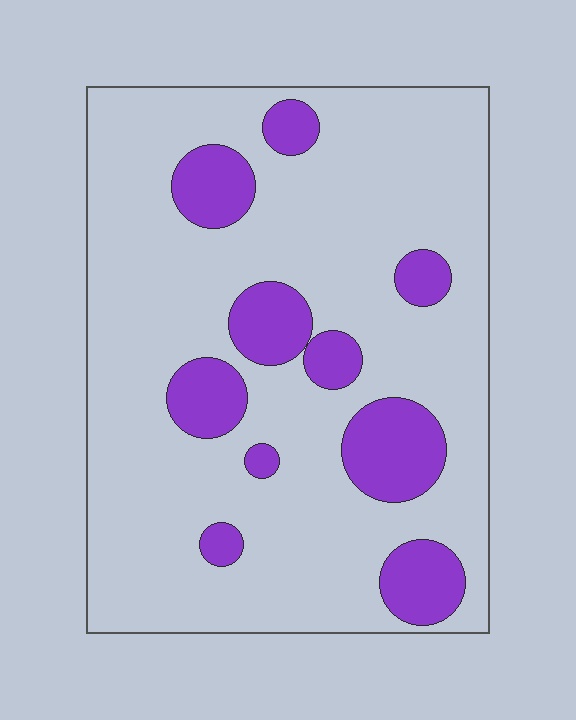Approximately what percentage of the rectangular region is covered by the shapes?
Approximately 20%.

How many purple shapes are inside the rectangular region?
10.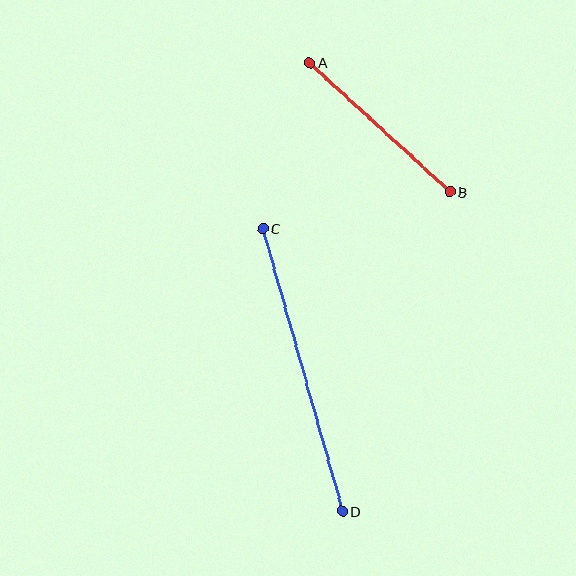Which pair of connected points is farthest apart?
Points C and D are farthest apart.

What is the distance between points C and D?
The distance is approximately 294 pixels.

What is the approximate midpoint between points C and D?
The midpoint is at approximately (303, 370) pixels.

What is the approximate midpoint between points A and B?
The midpoint is at approximately (380, 127) pixels.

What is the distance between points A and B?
The distance is approximately 191 pixels.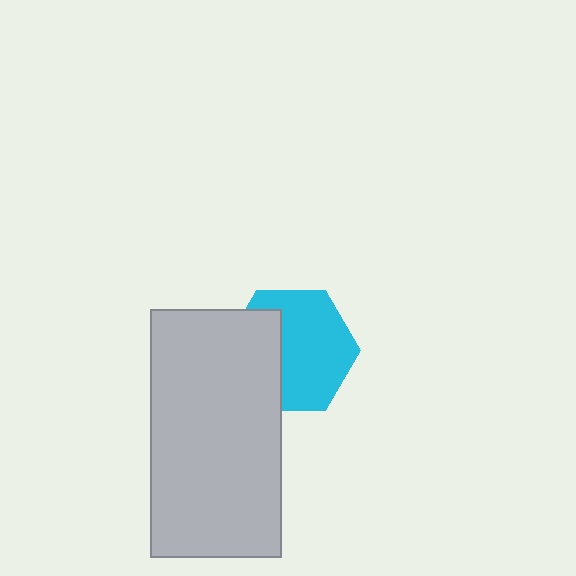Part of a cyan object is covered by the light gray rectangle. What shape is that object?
It is a hexagon.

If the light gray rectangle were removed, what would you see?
You would see the complete cyan hexagon.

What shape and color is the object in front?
The object in front is a light gray rectangle.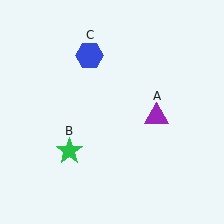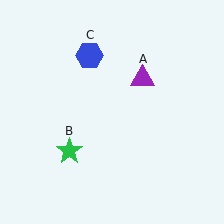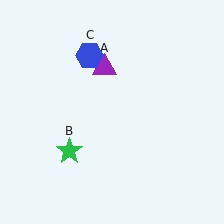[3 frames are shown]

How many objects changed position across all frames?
1 object changed position: purple triangle (object A).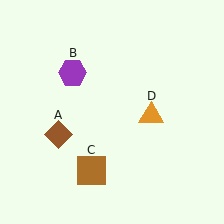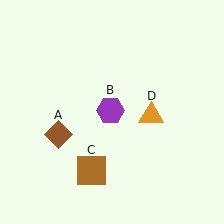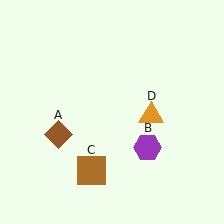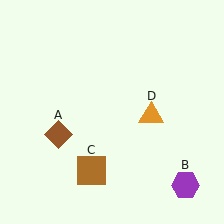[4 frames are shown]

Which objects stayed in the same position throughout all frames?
Brown diamond (object A) and brown square (object C) and orange triangle (object D) remained stationary.